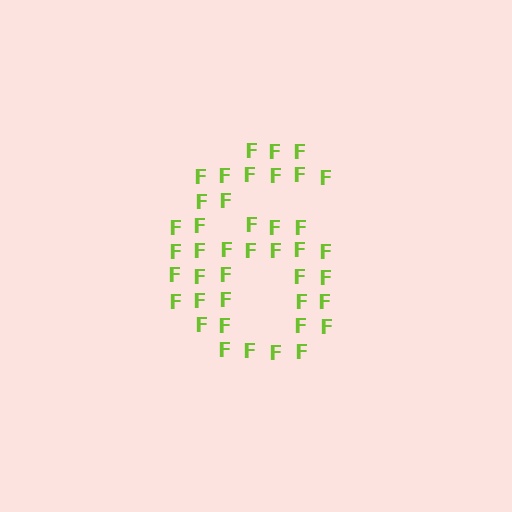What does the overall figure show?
The overall figure shows the digit 6.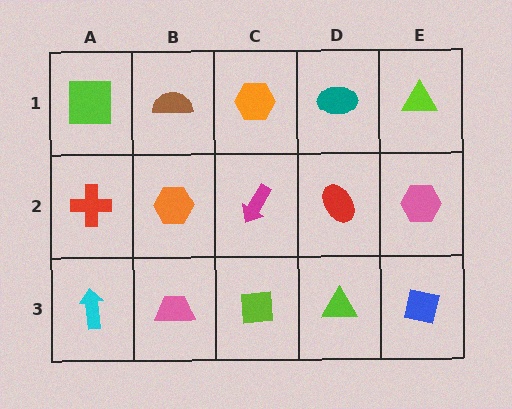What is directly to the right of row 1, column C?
A teal ellipse.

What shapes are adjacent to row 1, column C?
A magenta arrow (row 2, column C), a brown semicircle (row 1, column B), a teal ellipse (row 1, column D).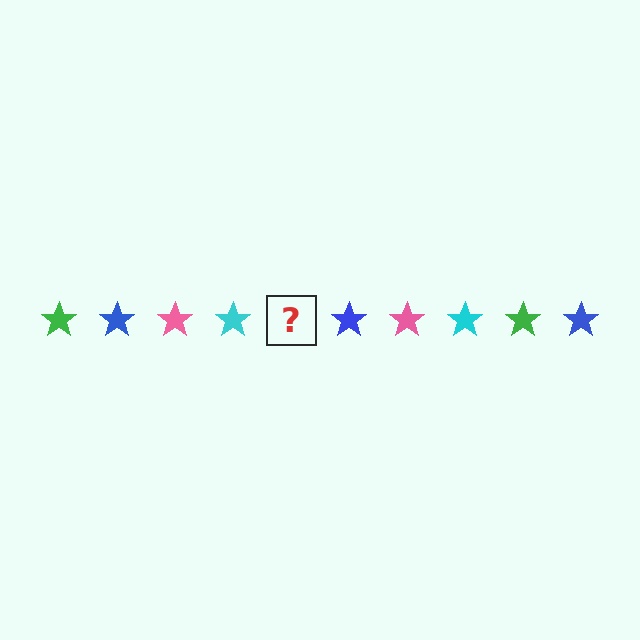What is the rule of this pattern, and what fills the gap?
The rule is that the pattern cycles through green, blue, pink, cyan stars. The gap should be filled with a green star.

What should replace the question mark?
The question mark should be replaced with a green star.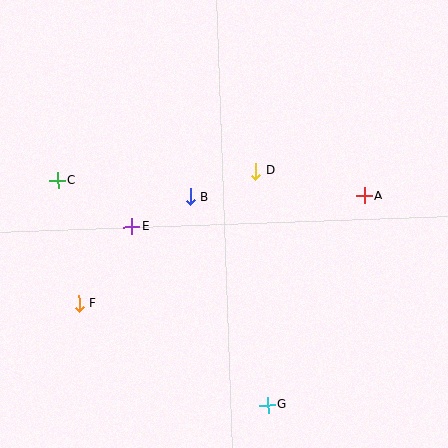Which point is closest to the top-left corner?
Point C is closest to the top-left corner.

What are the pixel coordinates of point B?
Point B is at (190, 197).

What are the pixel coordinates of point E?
Point E is at (132, 226).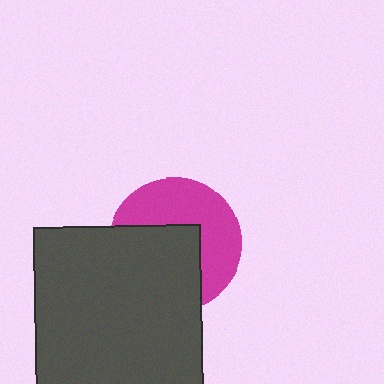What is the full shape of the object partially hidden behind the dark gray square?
The partially hidden object is a magenta circle.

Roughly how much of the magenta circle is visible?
About half of it is visible (roughly 50%).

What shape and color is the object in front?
The object in front is a dark gray square.